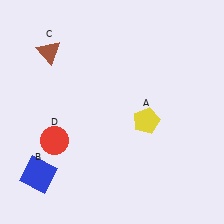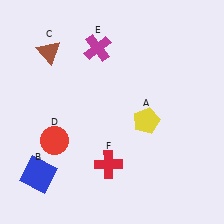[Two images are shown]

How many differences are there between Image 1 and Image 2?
There are 2 differences between the two images.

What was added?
A magenta cross (E), a red cross (F) were added in Image 2.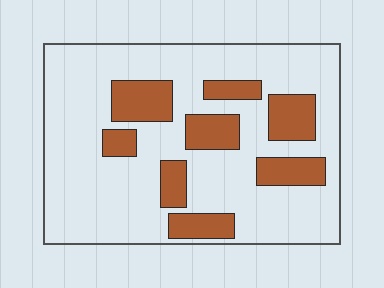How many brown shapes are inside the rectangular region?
8.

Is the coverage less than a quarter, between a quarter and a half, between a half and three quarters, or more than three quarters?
Less than a quarter.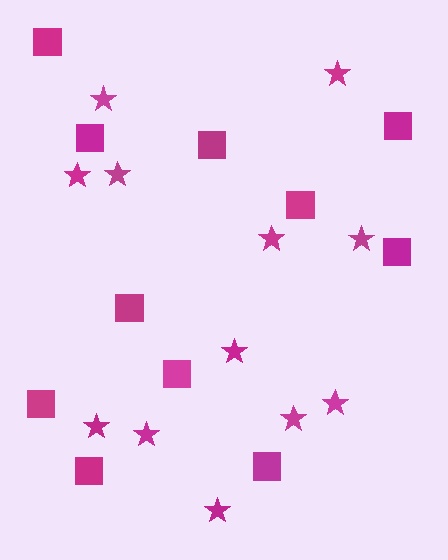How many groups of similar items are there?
There are 2 groups: one group of stars (12) and one group of squares (11).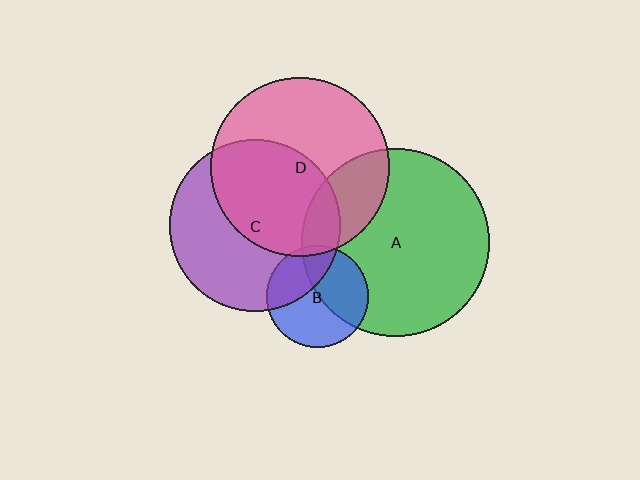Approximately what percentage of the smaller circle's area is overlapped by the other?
Approximately 25%.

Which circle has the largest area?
Circle A (green).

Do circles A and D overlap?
Yes.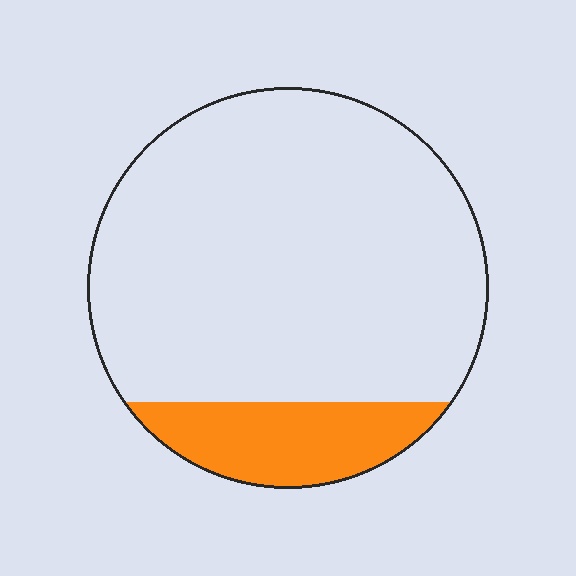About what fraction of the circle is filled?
About one sixth (1/6).